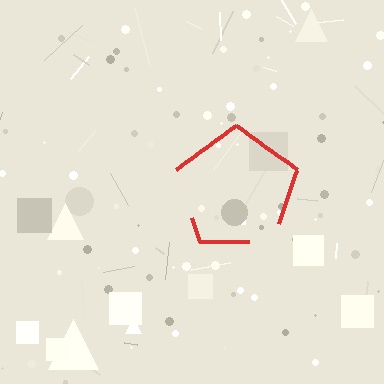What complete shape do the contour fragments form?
The contour fragments form a pentagon.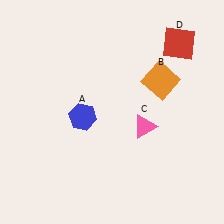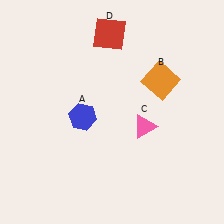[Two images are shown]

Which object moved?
The red square (D) moved left.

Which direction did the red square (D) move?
The red square (D) moved left.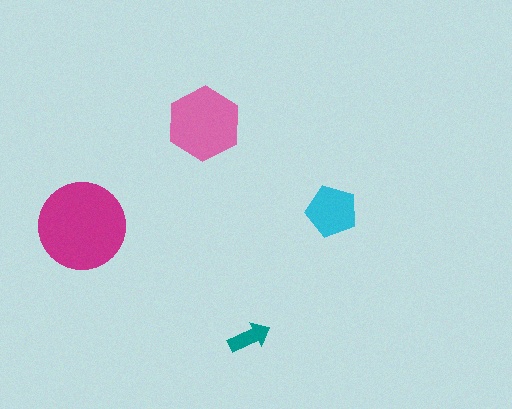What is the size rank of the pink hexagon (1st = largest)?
2nd.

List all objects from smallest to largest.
The teal arrow, the cyan pentagon, the pink hexagon, the magenta circle.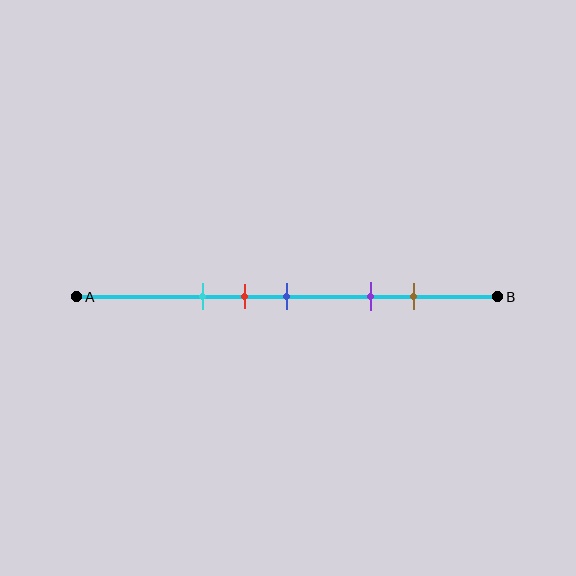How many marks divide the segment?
There are 5 marks dividing the segment.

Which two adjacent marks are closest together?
The red and blue marks are the closest adjacent pair.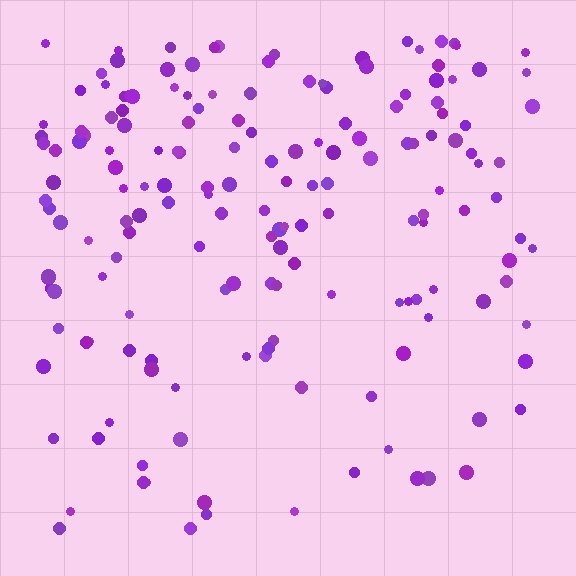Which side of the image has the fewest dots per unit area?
The bottom.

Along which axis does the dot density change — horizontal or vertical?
Vertical.